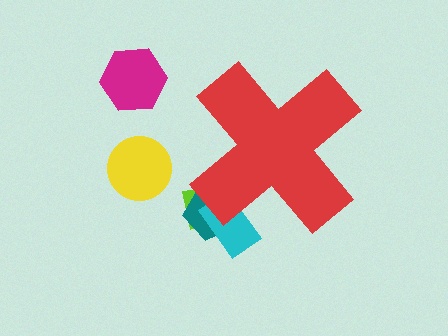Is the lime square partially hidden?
Yes, the lime square is partially hidden behind the red cross.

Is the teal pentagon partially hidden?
Yes, the teal pentagon is partially hidden behind the red cross.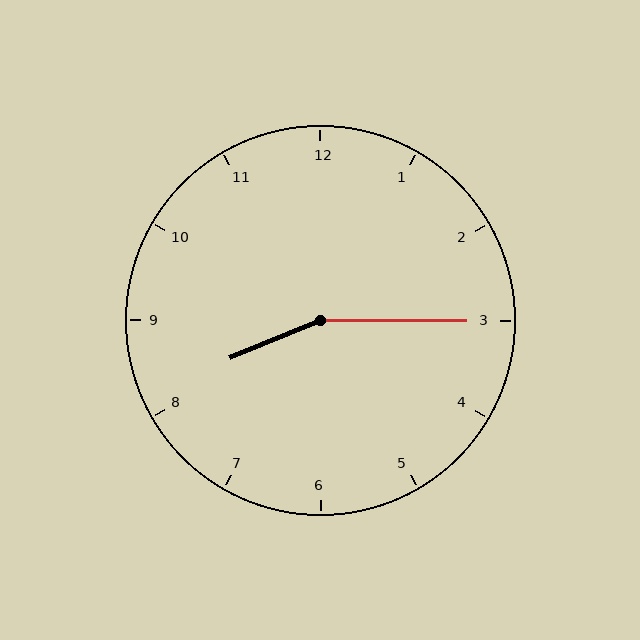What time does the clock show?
8:15.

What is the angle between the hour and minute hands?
Approximately 158 degrees.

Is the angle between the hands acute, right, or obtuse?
It is obtuse.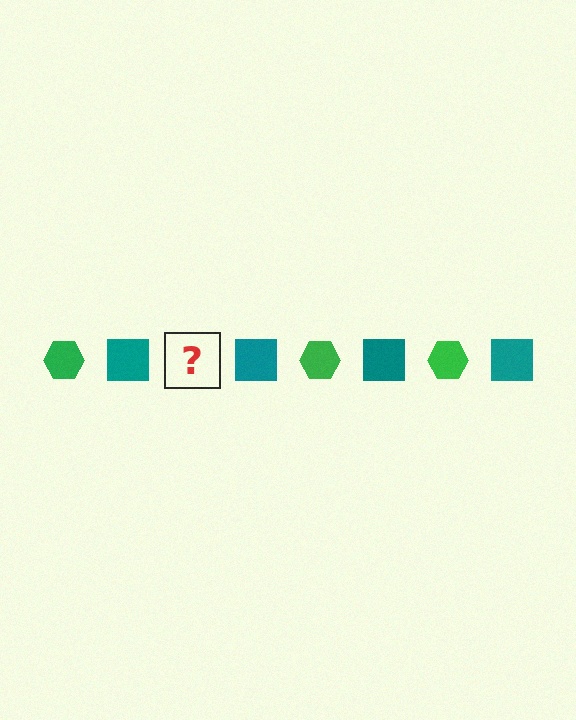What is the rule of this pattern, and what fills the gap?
The rule is that the pattern alternates between green hexagon and teal square. The gap should be filled with a green hexagon.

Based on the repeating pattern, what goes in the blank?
The blank should be a green hexagon.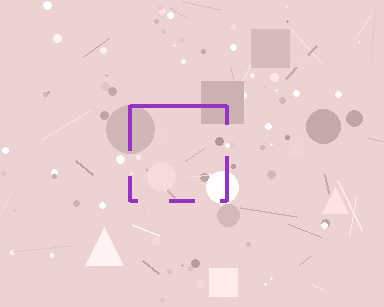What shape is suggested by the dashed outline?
The dashed outline suggests a square.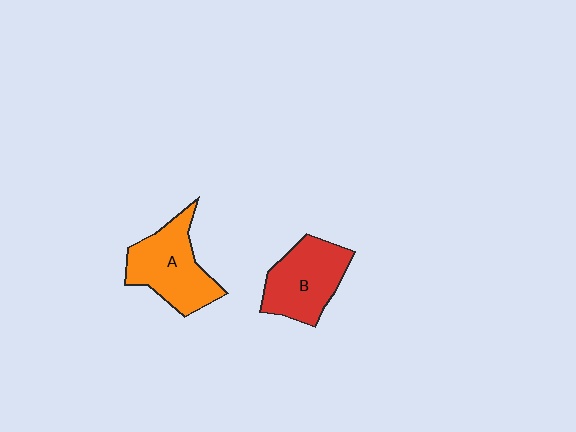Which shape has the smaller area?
Shape B (red).